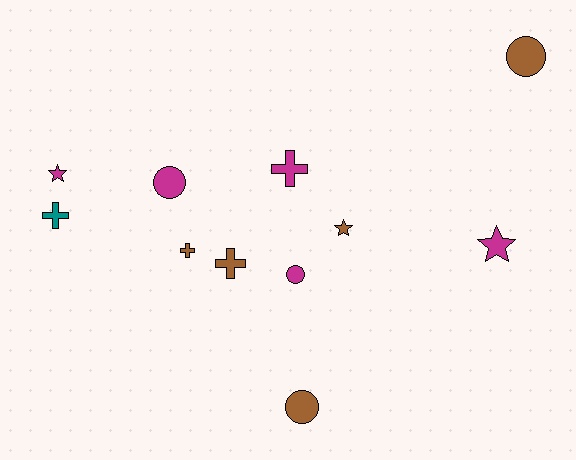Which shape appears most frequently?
Cross, with 4 objects.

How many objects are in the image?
There are 11 objects.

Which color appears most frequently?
Brown, with 5 objects.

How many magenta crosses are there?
There is 1 magenta cross.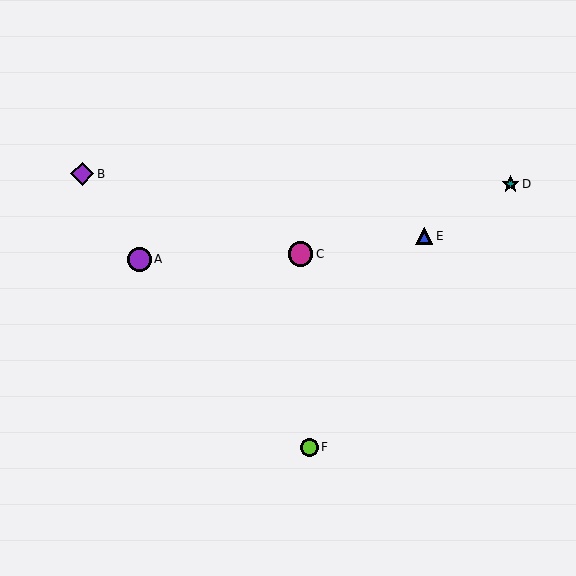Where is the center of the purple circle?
The center of the purple circle is at (139, 259).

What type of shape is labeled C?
Shape C is a magenta circle.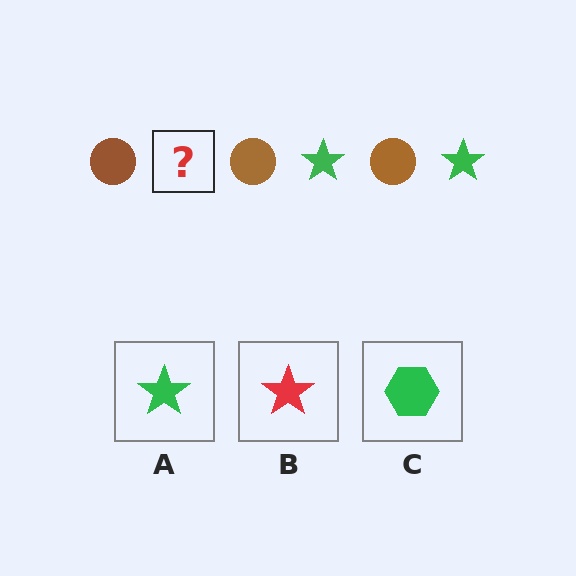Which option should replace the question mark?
Option A.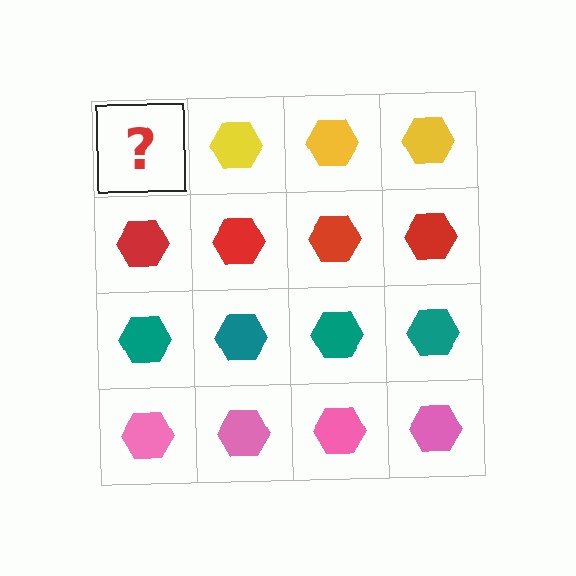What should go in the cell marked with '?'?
The missing cell should contain a yellow hexagon.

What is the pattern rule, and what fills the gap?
The rule is that each row has a consistent color. The gap should be filled with a yellow hexagon.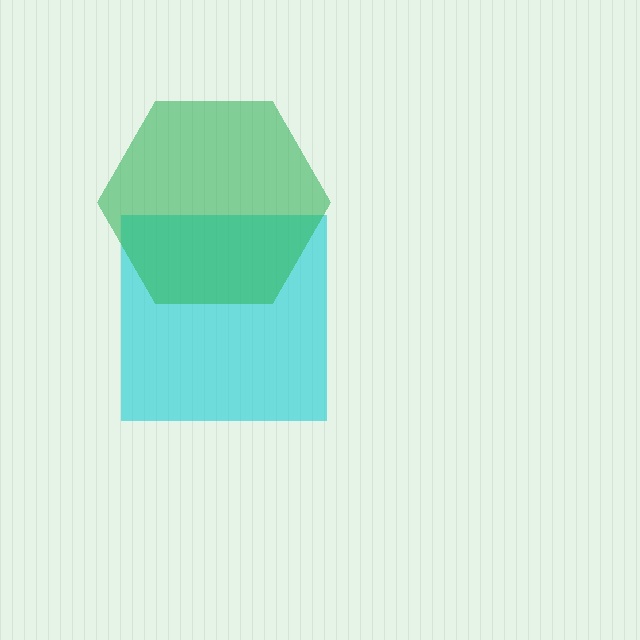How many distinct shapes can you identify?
There are 2 distinct shapes: a cyan square, a green hexagon.